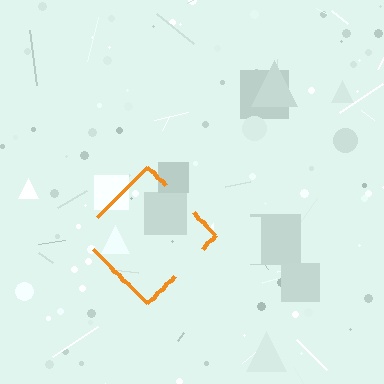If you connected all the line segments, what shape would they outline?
They would outline a diamond.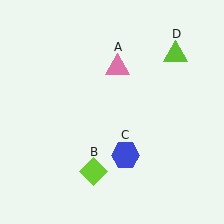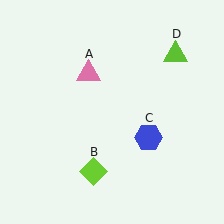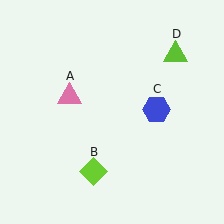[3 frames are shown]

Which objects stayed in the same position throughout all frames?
Lime diamond (object B) and lime triangle (object D) remained stationary.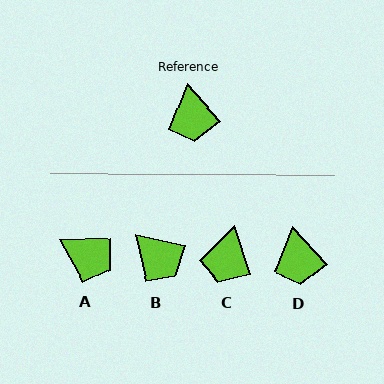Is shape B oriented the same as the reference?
No, it is off by about 35 degrees.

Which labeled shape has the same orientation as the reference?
D.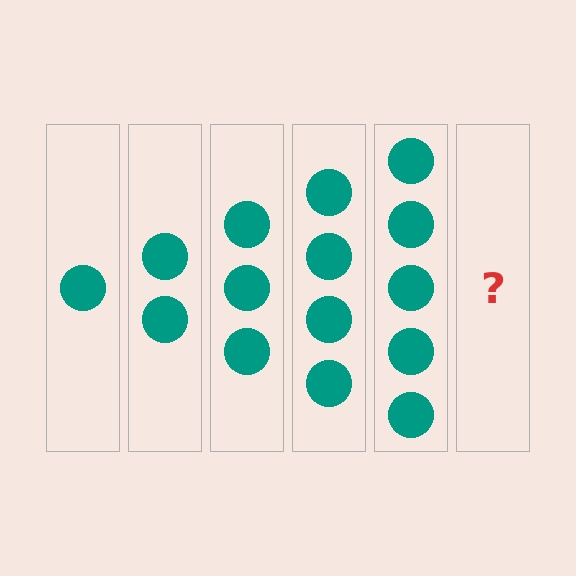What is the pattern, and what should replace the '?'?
The pattern is that each step adds one more circle. The '?' should be 6 circles.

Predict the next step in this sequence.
The next step is 6 circles.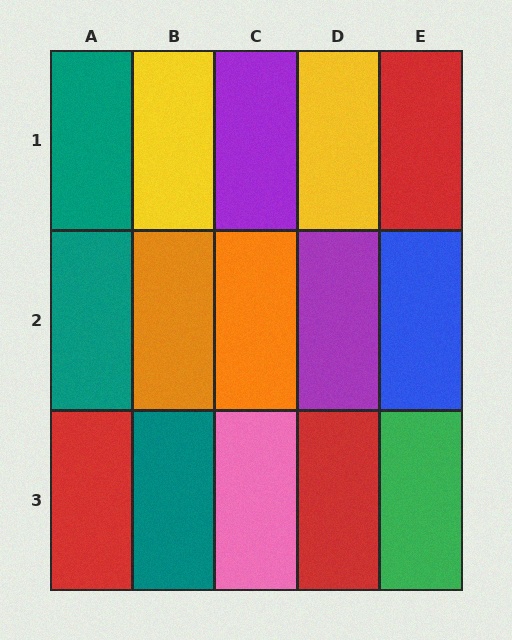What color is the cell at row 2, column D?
Purple.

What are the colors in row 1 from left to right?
Teal, yellow, purple, yellow, red.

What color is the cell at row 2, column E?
Blue.